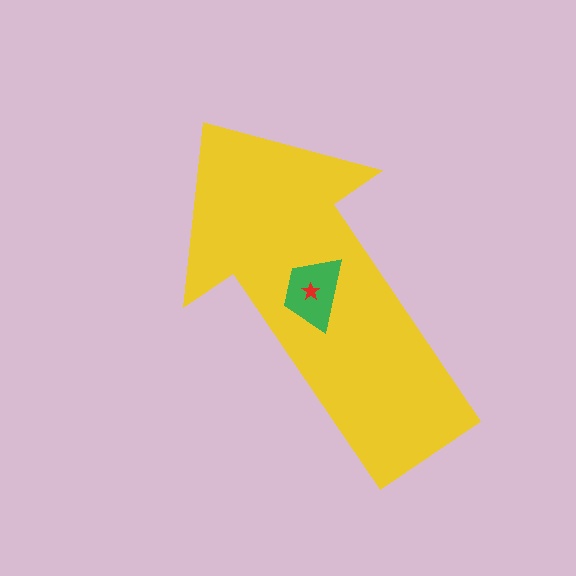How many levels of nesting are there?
3.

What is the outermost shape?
The yellow arrow.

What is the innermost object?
The red star.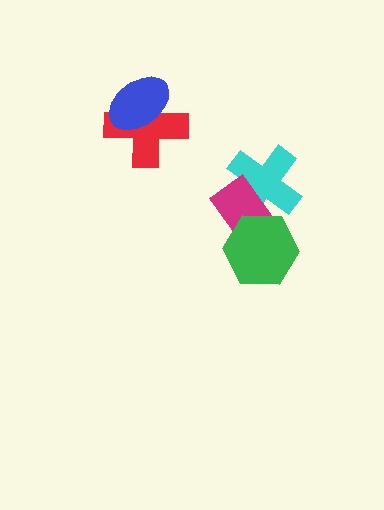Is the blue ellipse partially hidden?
No, no other shape covers it.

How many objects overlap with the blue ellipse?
1 object overlaps with the blue ellipse.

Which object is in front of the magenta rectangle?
The green hexagon is in front of the magenta rectangle.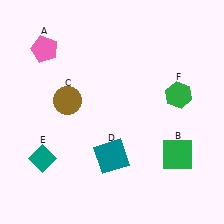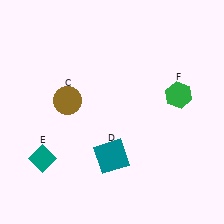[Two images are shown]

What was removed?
The green square (B), the pink pentagon (A) were removed in Image 2.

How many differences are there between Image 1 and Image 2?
There are 2 differences between the two images.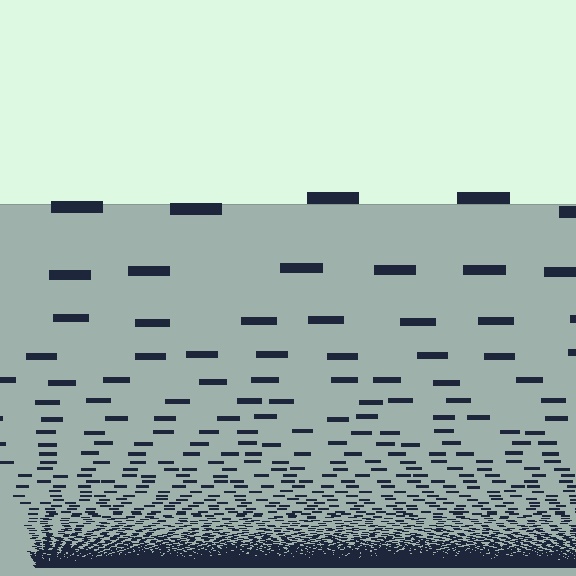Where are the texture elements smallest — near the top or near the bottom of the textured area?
Near the bottom.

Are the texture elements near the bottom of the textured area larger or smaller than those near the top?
Smaller. The gradient is inverted — elements near the bottom are smaller and denser.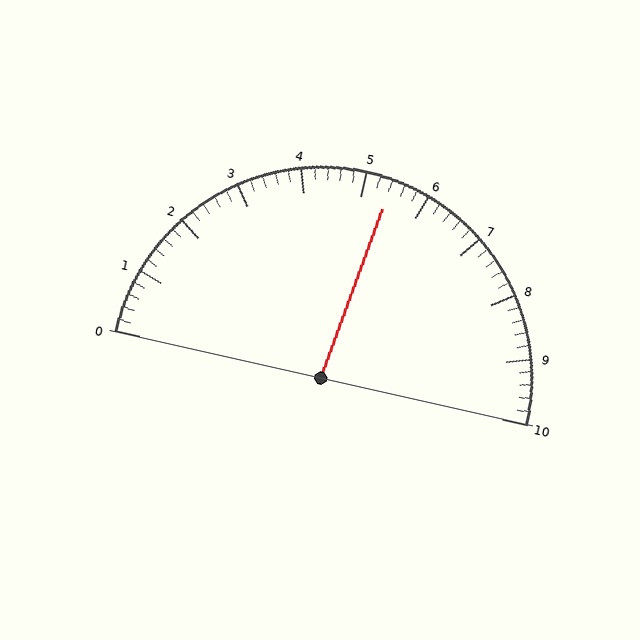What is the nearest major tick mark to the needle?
The nearest major tick mark is 5.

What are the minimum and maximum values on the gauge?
The gauge ranges from 0 to 10.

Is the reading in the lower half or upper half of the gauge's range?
The reading is in the upper half of the range (0 to 10).